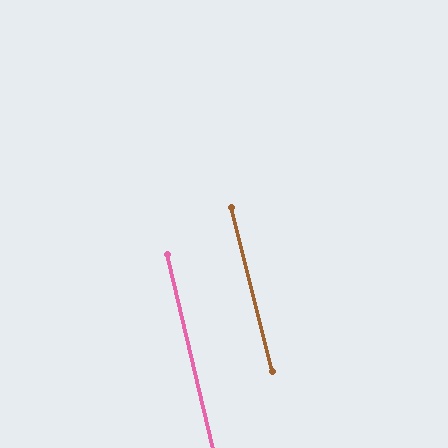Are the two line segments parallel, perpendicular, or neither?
Parallel — their directions differ by only 0.8°.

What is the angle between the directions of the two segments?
Approximately 1 degree.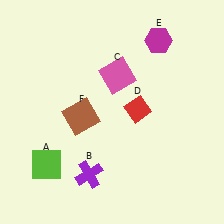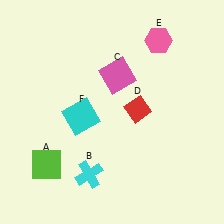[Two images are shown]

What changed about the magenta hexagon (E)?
In Image 1, E is magenta. In Image 2, it changed to pink.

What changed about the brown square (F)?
In Image 1, F is brown. In Image 2, it changed to cyan.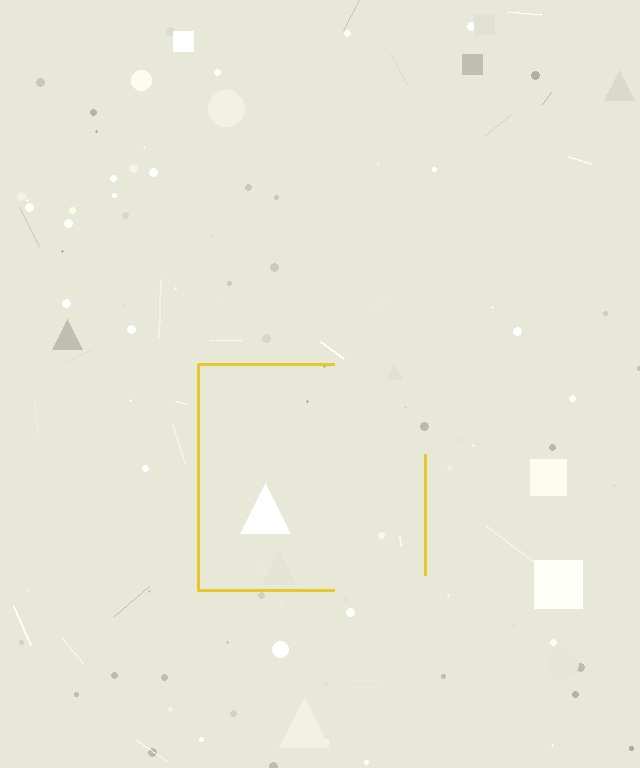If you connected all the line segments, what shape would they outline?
They would outline a square.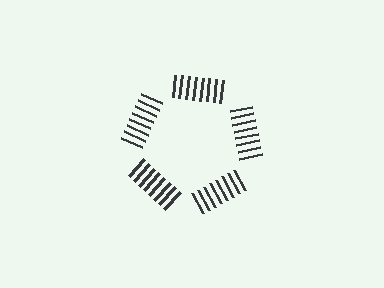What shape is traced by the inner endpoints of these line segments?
An illusory pentagon — the line segments terminate on its edges but no continuous stroke is drawn.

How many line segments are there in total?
40 — 8 along each of the 5 edges.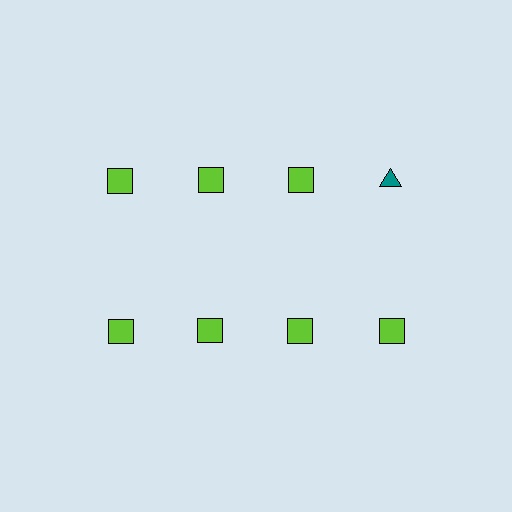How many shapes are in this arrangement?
There are 8 shapes arranged in a grid pattern.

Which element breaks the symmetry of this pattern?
The teal triangle in the top row, second from right column breaks the symmetry. All other shapes are lime squares.